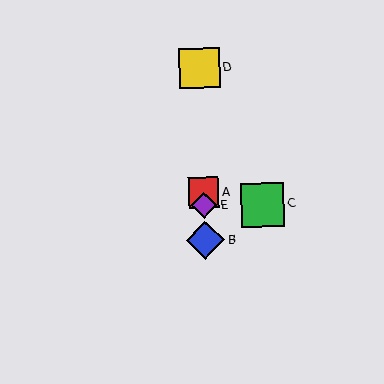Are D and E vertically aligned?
Yes, both are at x≈199.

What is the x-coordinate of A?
Object A is at x≈204.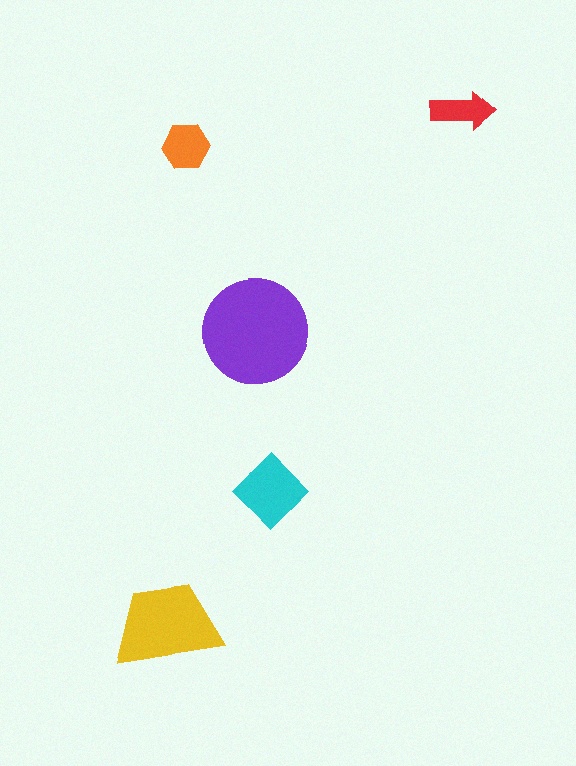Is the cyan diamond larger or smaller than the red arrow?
Larger.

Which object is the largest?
The purple circle.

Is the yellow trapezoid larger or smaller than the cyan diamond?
Larger.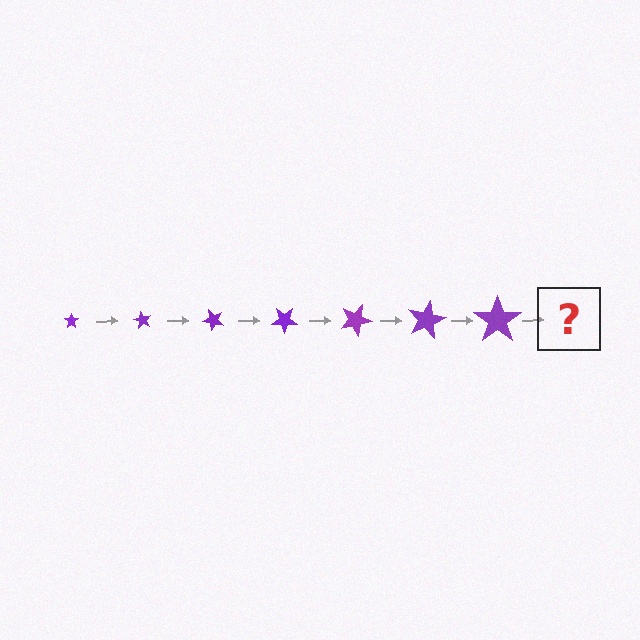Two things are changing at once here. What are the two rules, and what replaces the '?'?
The two rules are that the star grows larger each step and it rotates 60 degrees each step. The '?' should be a star, larger than the previous one and rotated 420 degrees from the start.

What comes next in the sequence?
The next element should be a star, larger than the previous one and rotated 420 degrees from the start.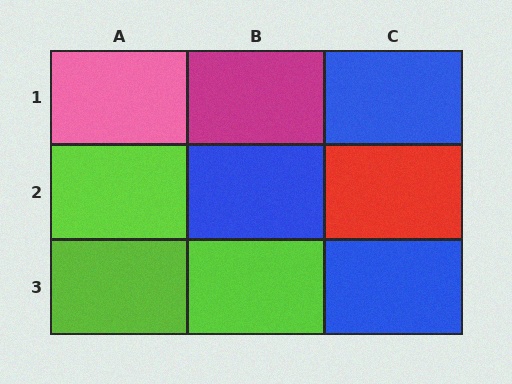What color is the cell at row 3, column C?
Blue.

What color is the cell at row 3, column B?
Lime.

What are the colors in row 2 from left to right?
Lime, blue, red.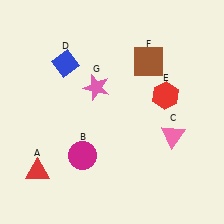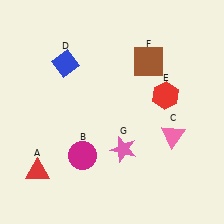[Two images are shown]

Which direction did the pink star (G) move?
The pink star (G) moved down.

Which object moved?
The pink star (G) moved down.